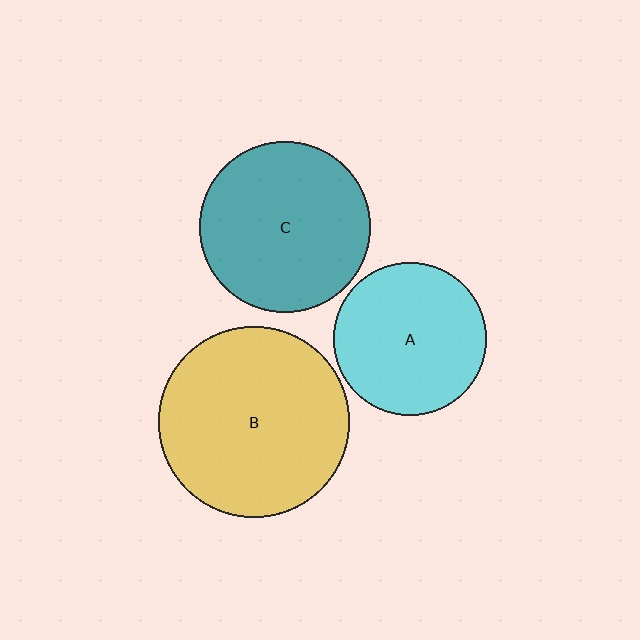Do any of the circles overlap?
No, none of the circles overlap.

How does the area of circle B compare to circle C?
Approximately 1.3 times.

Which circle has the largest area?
Circle B (yellow).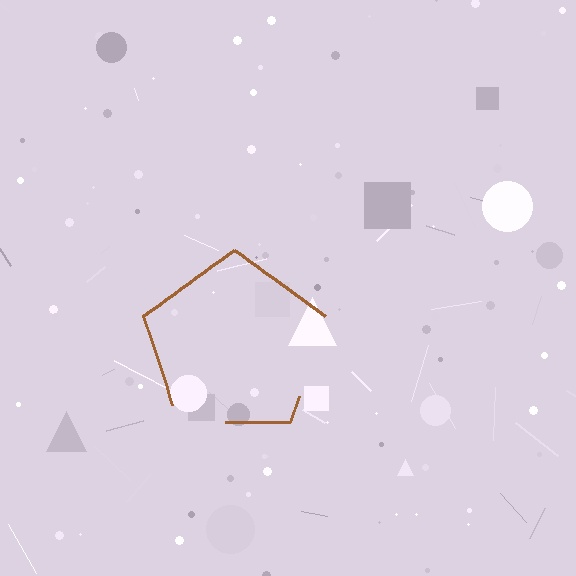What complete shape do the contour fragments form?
The contour fragments form a pentagon.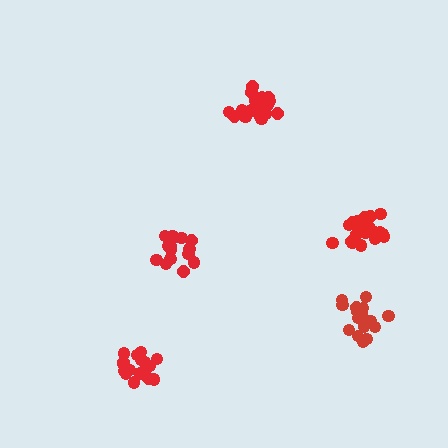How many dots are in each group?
Group 1: 18 dots, Group 2: 19 dots, Group 3: 15 dots, Group 4: 18 dots, Group 5: 19 dots (89 total).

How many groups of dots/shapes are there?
There are 5 groups.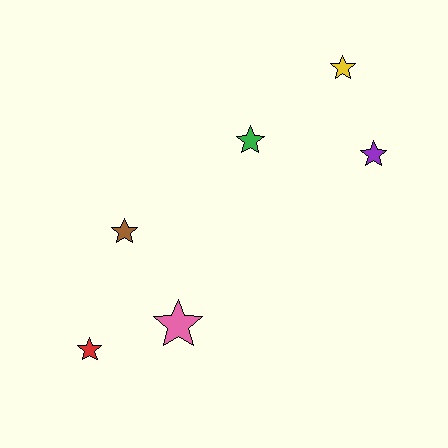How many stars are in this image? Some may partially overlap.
There are 6 stars.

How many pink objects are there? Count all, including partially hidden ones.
There is 1 pink object.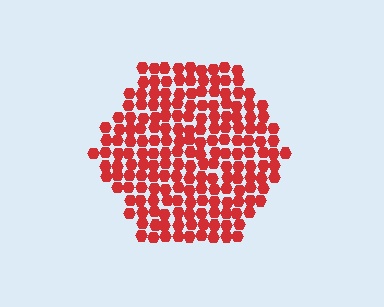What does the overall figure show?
The overall figure shows a hexagon.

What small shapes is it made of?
It is made of small hexagons.